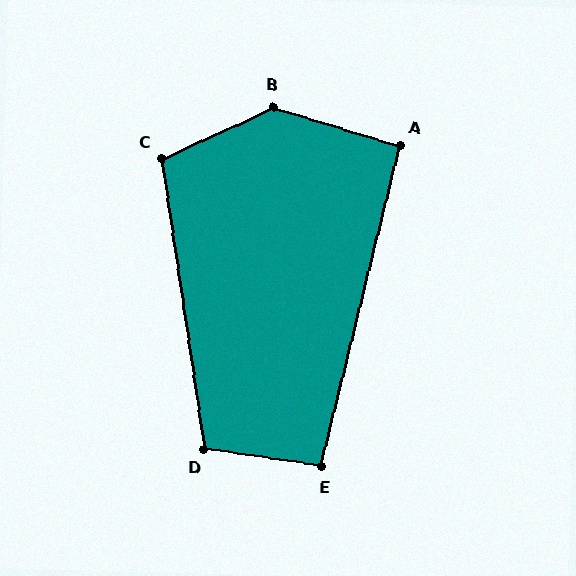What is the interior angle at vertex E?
Approximately 95 degrees (obtuse).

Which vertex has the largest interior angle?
B, at approximately 139 degrees.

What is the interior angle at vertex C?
Approximately 106 degrees (obtuse).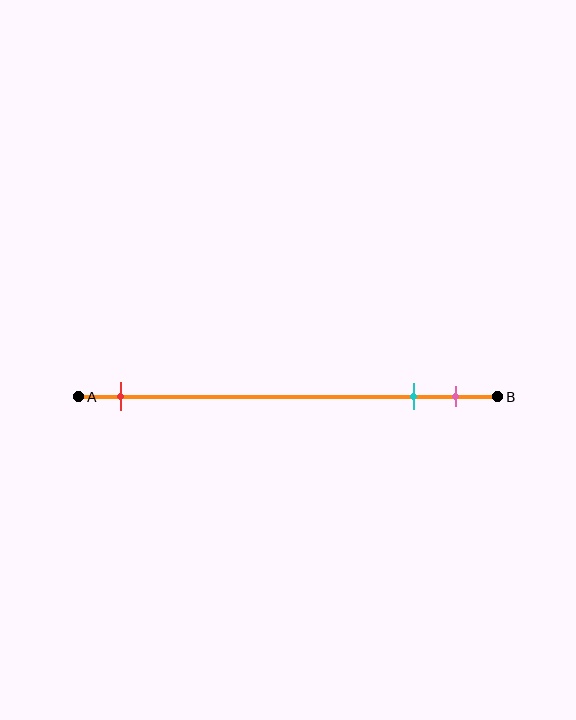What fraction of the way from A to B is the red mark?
The red mark is approximately 10% (0.1) of the way from A to B.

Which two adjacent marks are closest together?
The cyan and pink marks are the closest adjacent pair.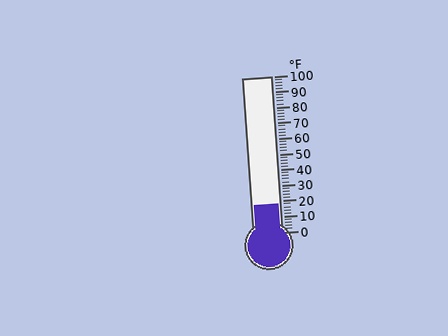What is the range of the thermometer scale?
The thermometer scale ranges from 0°F to 100°F.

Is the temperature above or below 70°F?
The temperature is below 70°F.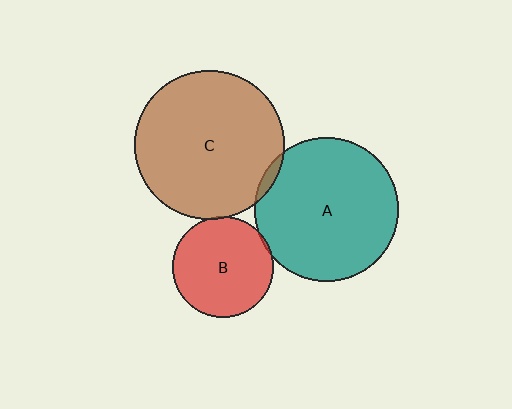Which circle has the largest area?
Circle C (brown).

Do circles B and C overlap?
Yes.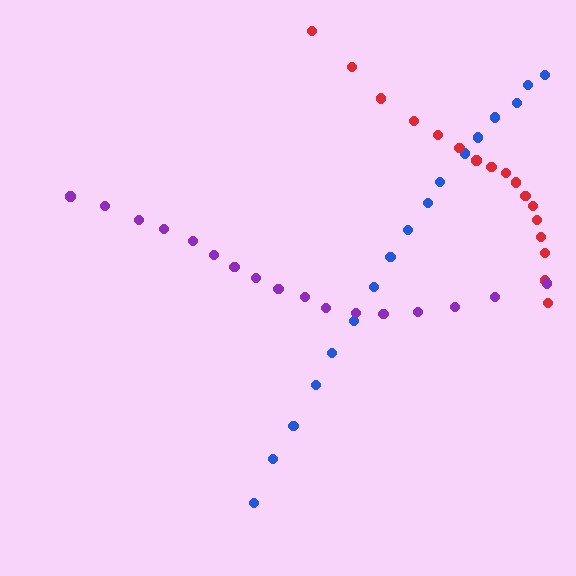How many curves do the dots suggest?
There are 3 distinct paths.